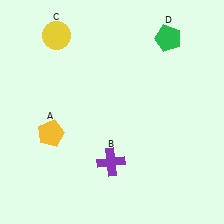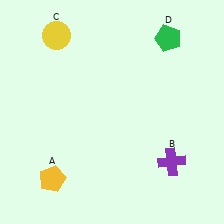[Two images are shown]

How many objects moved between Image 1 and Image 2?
2 objects moved between the two images.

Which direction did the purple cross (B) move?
The purple cross (B) moved right.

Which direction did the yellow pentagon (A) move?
The yellow pentagon (A) moved down.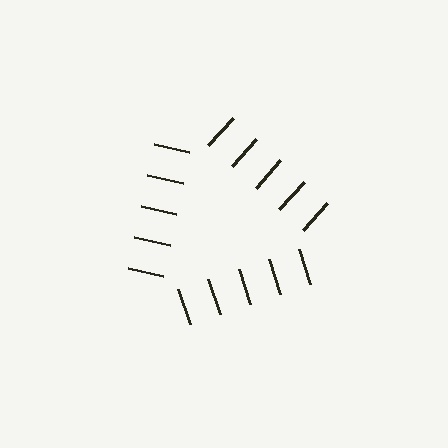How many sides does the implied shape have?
3 sides — the line-ends trace a triangle.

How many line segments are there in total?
15 — 5 along each of the 3 edges.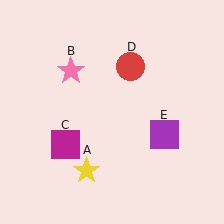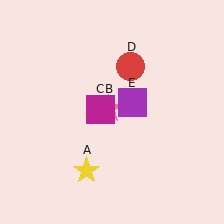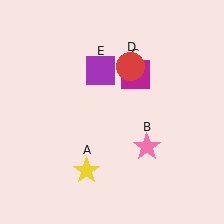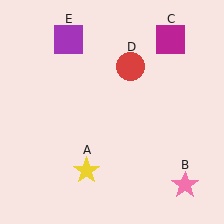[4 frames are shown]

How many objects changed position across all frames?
3 objects changed position: pink star (object B), magenta square (object C), purple square (object E).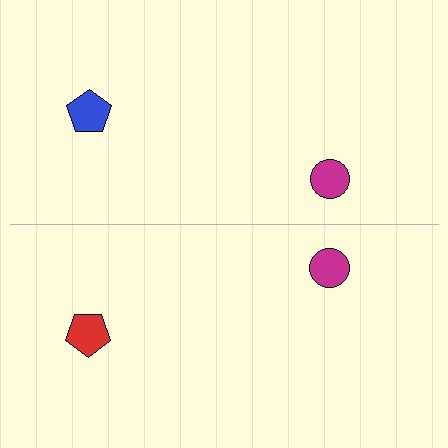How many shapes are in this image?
There are 4 shapes in this image.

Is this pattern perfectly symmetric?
No, the pattern is not perfectly symmetric. The red pentagon on the bottom side breaks the symmetry — its mirror counterpart is blue.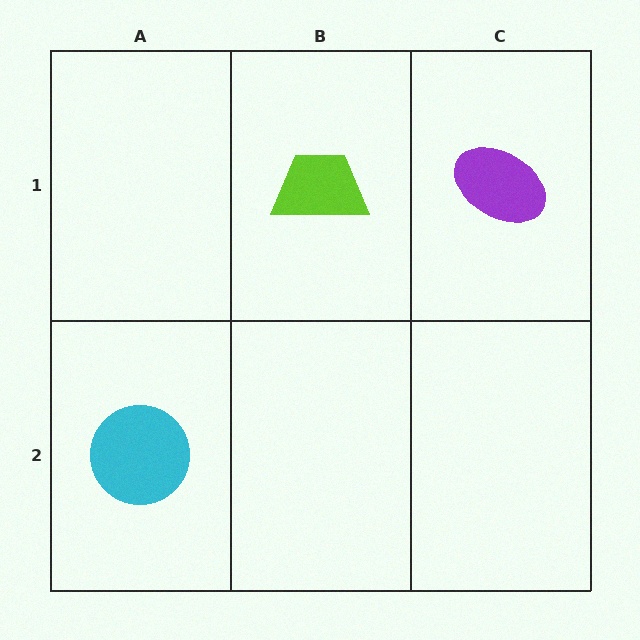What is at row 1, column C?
A purple ellipse.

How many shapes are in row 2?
1 shape.